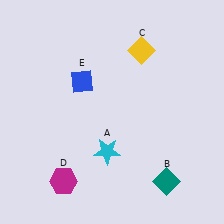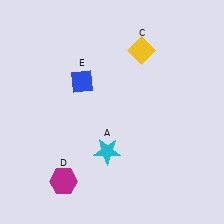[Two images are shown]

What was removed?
The teal diamond (B) was removed in Image 2.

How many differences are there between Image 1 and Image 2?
There is 1 difference between the two images.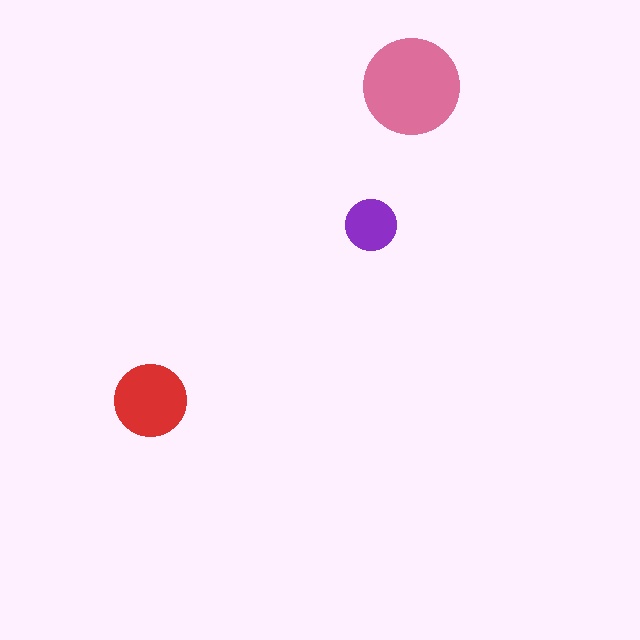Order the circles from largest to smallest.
the pink one, the red one, the purple one.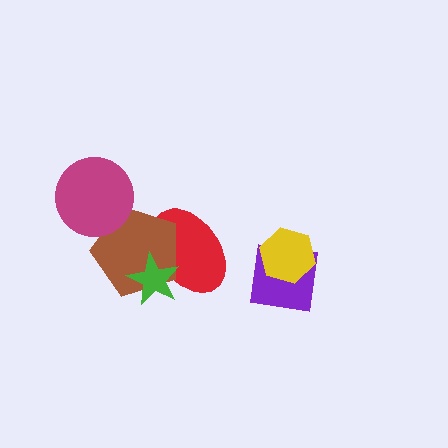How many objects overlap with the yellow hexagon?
1 object overlaps with the yellow hexagon.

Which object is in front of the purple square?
The yellow hexagon is in front of the purple square.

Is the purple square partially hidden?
Yes, it is partially covered by another shape.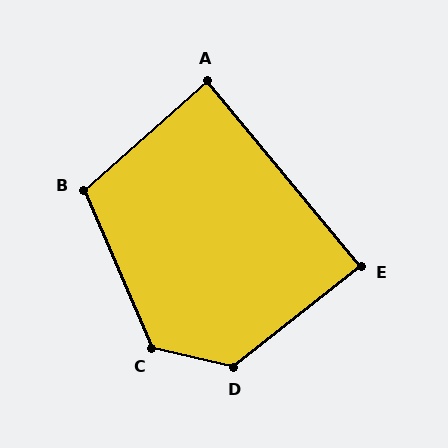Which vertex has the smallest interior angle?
A, at approximately 88 degrees.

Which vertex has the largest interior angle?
D, at approximately 129 degrees.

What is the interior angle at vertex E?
Approximately 89 degrees (approximately right).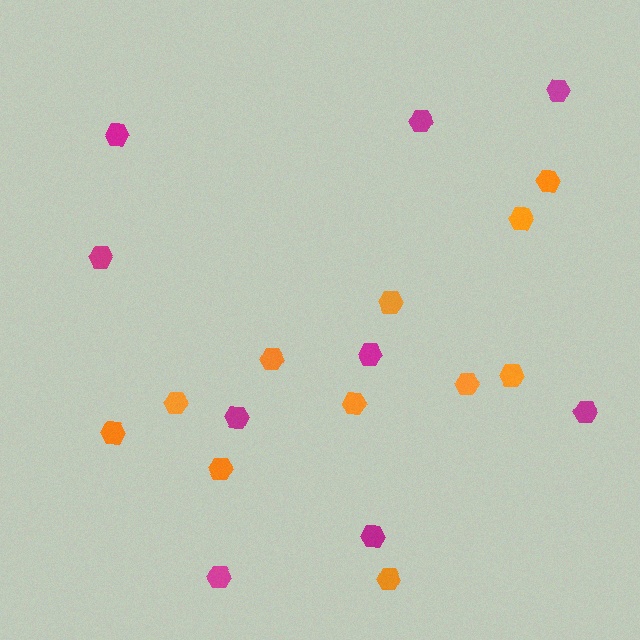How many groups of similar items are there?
There are 2 groups: one group of magenta hexagons (9) and one group of orange hexagons (11).